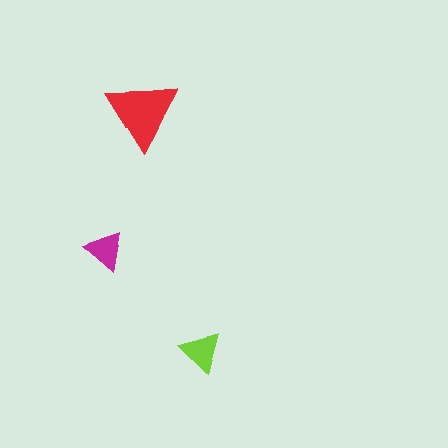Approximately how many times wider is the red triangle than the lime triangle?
About 1.5 times wider.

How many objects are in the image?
There are 3 objects in the image.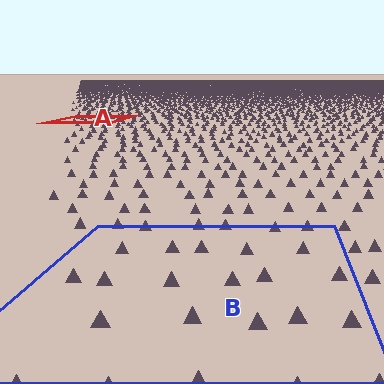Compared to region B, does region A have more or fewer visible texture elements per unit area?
Region A has more texture elements per unit area — they are packed more densely because it is farther away.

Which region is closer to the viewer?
Region B is closer. The texture elements there are larger and more spread out.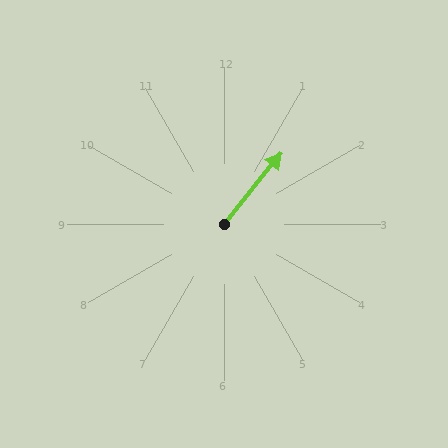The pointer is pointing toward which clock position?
Roughly 1 o'clock.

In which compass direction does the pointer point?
Northeast.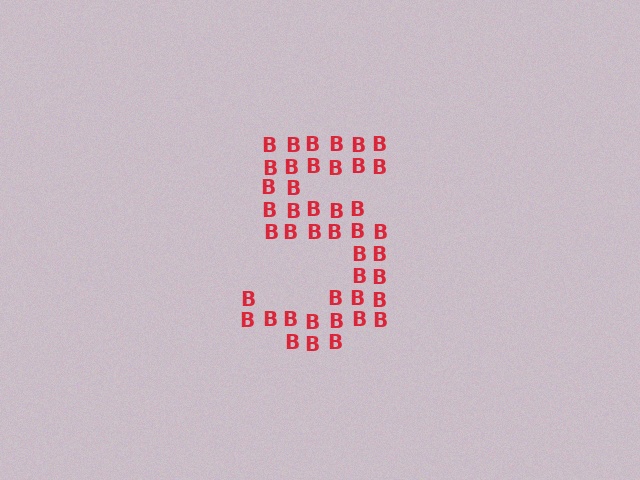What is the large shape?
The large shape is the digit 5.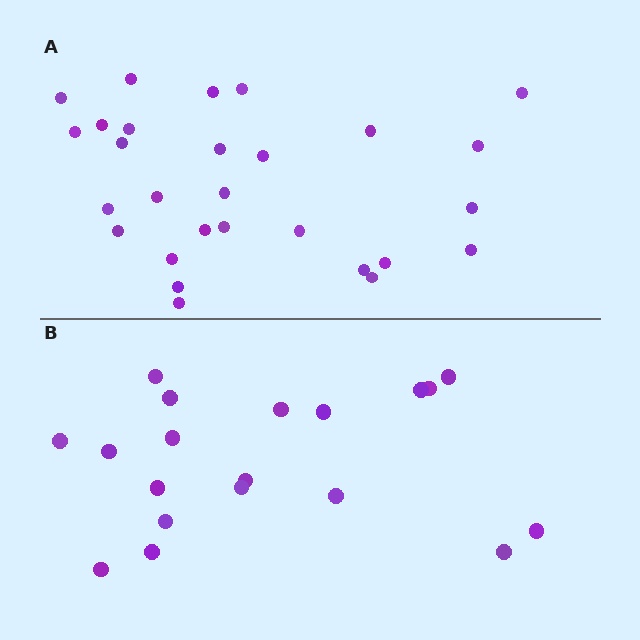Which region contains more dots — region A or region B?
Region A (the top region) has more dots.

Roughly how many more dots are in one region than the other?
Region A has roughly 8 or so more dots than region B.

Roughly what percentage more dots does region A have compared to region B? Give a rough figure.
About 45% more.